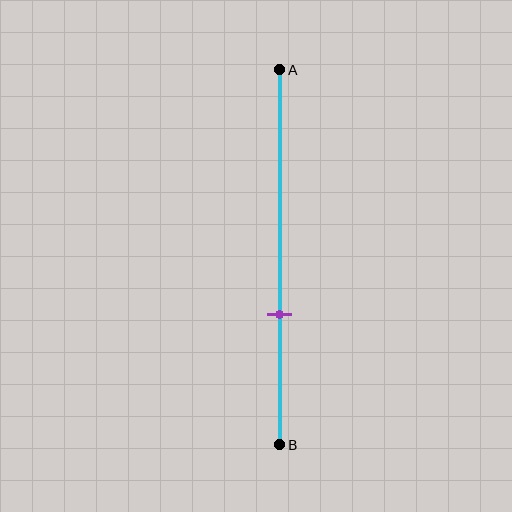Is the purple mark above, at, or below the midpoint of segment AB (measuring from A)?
The purple mark is below the midpoint of segment AB.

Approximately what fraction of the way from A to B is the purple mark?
The purple mark is approximately 65% of the way from A to B.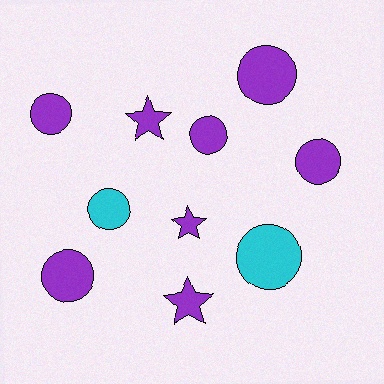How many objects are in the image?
There are 10 objects.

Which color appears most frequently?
Purple, with 8 objects.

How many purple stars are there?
There are 3 purple stars.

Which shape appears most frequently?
Circle, with 7 objects.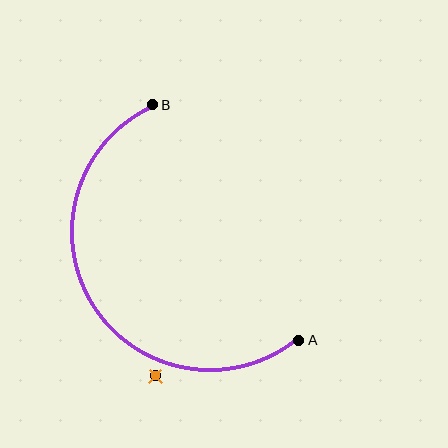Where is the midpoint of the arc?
The arc midpoint is the point on the curve farthest from the straight line joining A and B. It sits to the left of that line.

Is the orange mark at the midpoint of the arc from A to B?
No — the orange mark does not lie on the arc at all. It sits slightly outside the curve.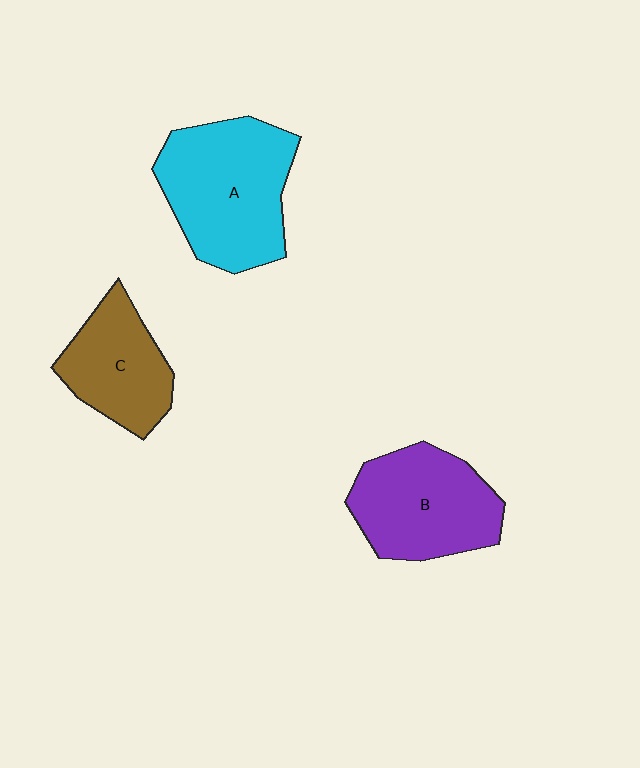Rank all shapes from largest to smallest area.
From largest to smallest: A (cyan), B (purple), C (brown).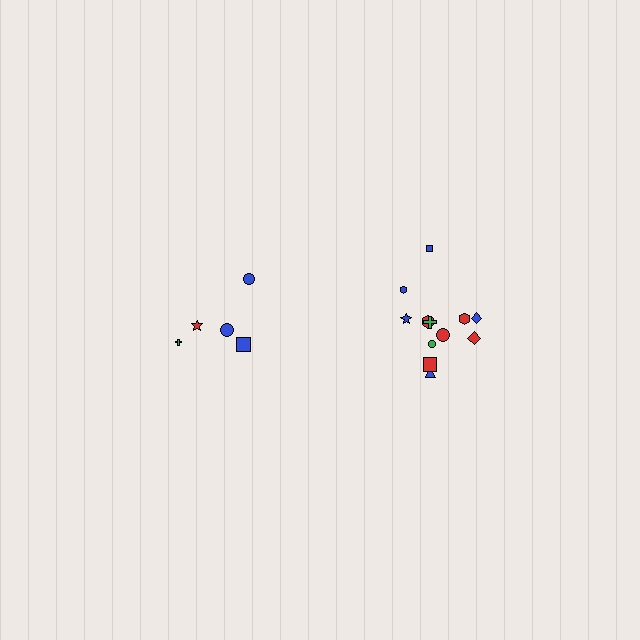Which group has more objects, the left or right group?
The right group.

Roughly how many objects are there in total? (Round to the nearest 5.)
Roughly 15 objects in total.